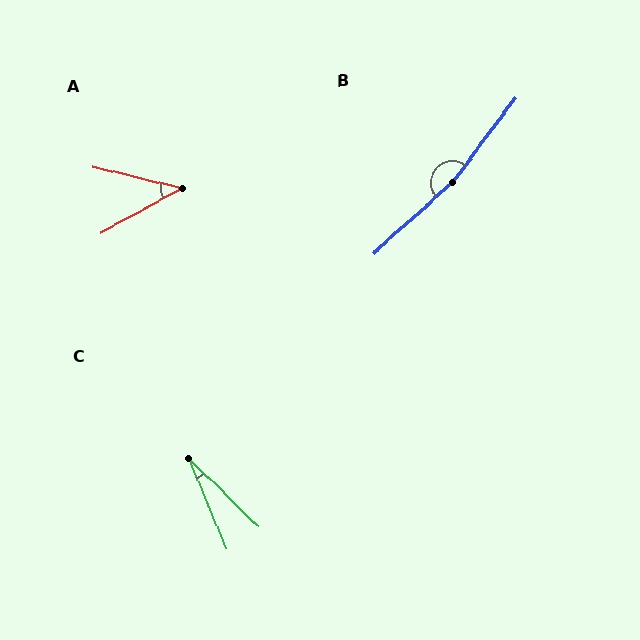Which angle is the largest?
B, at approximately 169 degrees.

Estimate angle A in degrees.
Approximately 42 degrees.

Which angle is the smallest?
C, at approximately 23 degrees.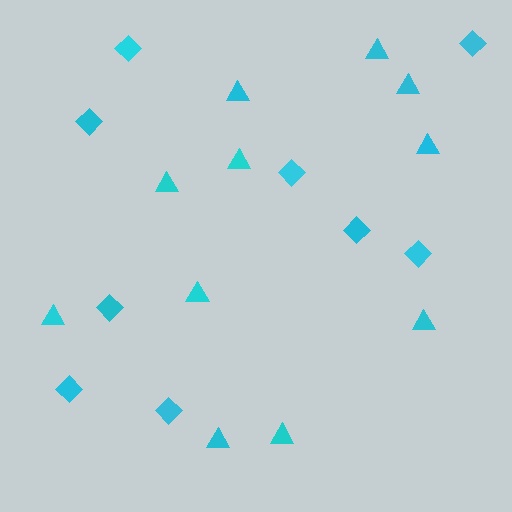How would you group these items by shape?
There are 2 groups: one group of triangles (11) and one group of diamonds (9).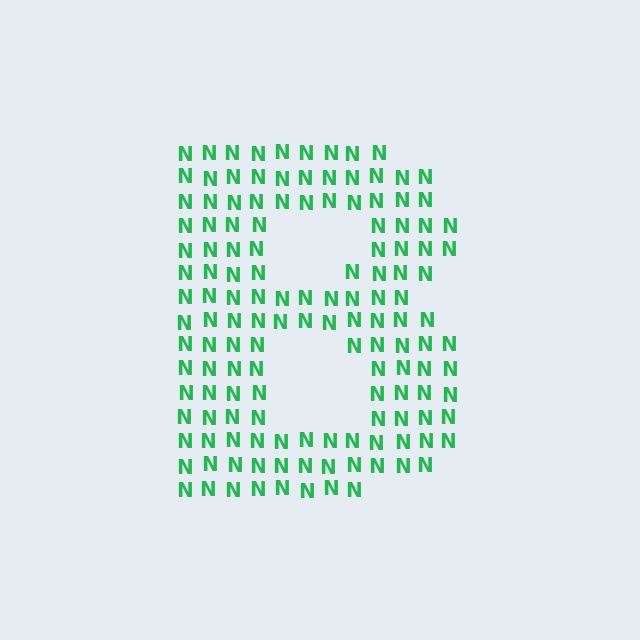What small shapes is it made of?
It is made of small letter N's.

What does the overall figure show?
The overall figure shows the letter B.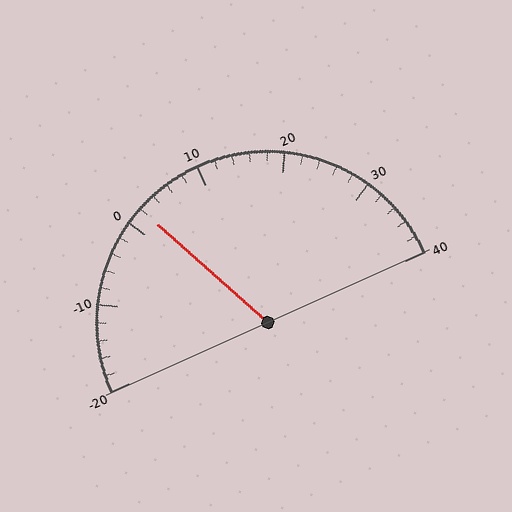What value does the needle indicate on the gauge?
The needle indicates approximately 2.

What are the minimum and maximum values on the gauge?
The gauge ranges from -20 to 40.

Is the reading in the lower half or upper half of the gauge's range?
The reading is in the lower half of the range (-20 to 40).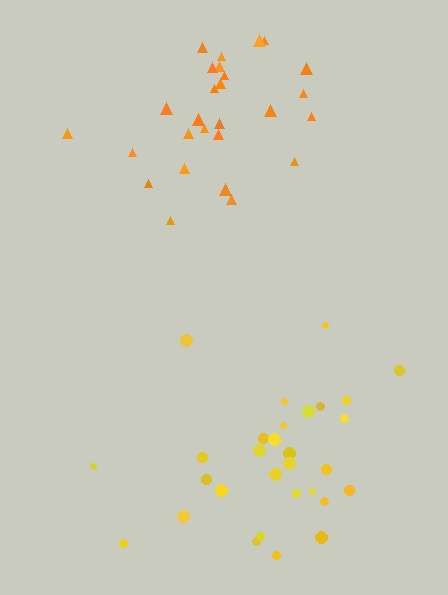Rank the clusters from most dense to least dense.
orange, yellow.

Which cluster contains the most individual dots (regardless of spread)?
Yellow (30).